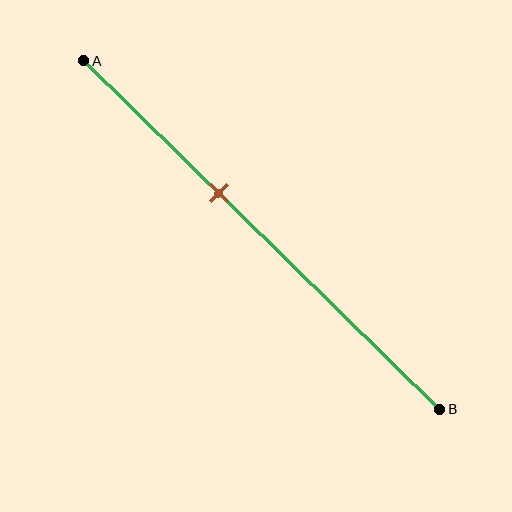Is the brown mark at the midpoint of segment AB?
No, the mark is at about 40% from A, not at the 50% midpoint.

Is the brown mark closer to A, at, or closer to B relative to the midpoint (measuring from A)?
The brown mark is closer to point A than the midpoint of segment AB.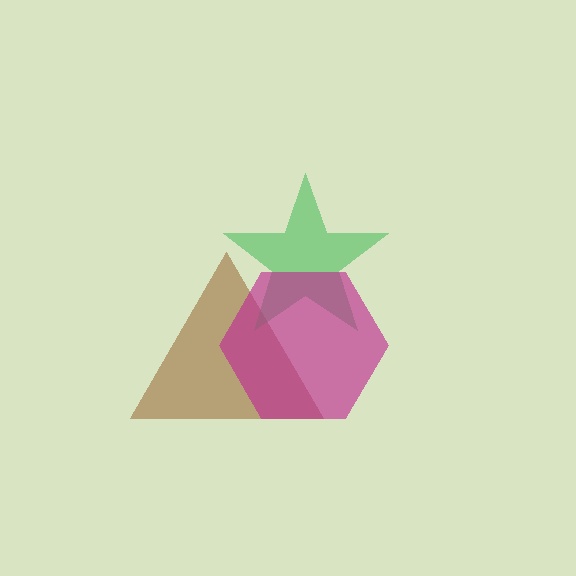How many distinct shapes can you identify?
There are 3 distinct shapes: a brown triangle, a green star, a magenta hexagon.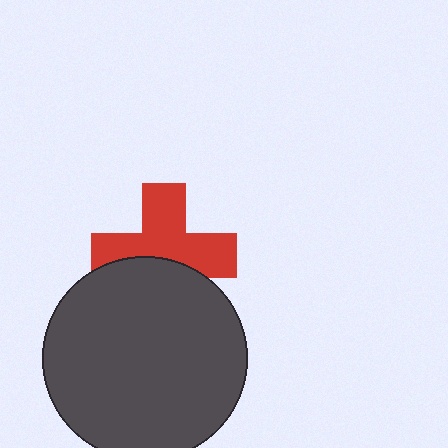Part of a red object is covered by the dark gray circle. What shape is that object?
It is a cross.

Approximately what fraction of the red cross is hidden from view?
Roughly 37% of the red cross is hidden behind the dark gray circle.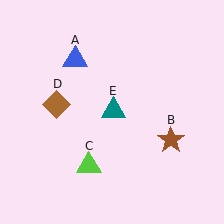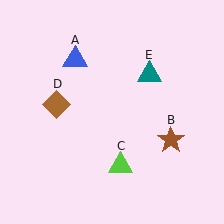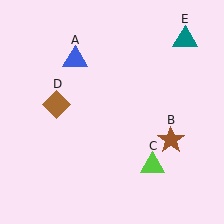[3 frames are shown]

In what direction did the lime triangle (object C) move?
The lime triangle (object C) moved right.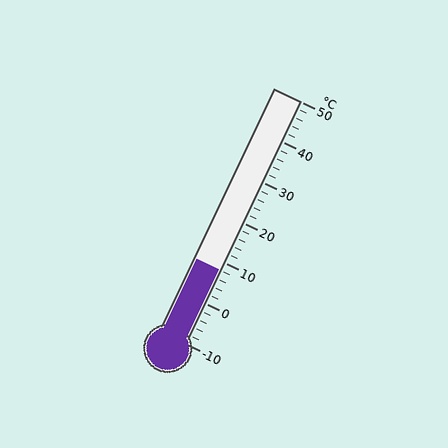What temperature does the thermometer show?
The thermometer shows approximately 8°C.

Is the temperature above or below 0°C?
The temperature is above 0°C.